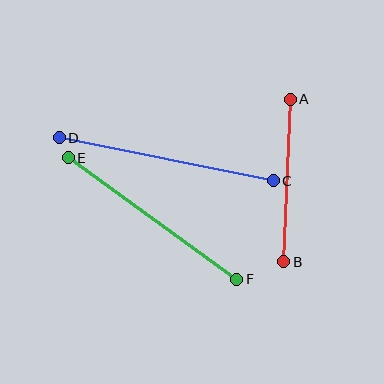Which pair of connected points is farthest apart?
Points C and D are farthest apart.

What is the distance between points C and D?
The distance is approximately 218 pixels.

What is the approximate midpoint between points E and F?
The midpoint is at approximately (153, 218) pixels.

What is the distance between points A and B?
The distance is approximately 163 pixels.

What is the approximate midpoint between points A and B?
The midpoint is at approximately (287, 181) pixels.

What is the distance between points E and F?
The distance is approximately 208 pixels.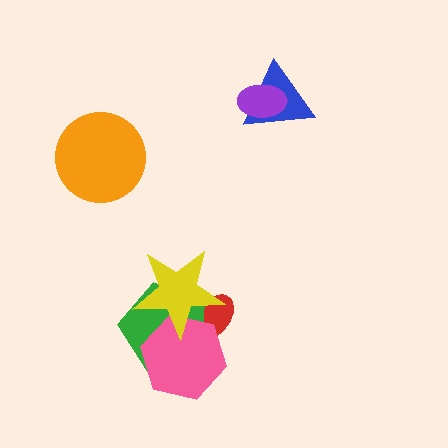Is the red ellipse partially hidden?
Yes, it is partially covered by another shape.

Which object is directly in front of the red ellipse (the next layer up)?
The green pentagon is directly in front of the red ellipse.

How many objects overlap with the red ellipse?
3 objects overlap with the red ellipse.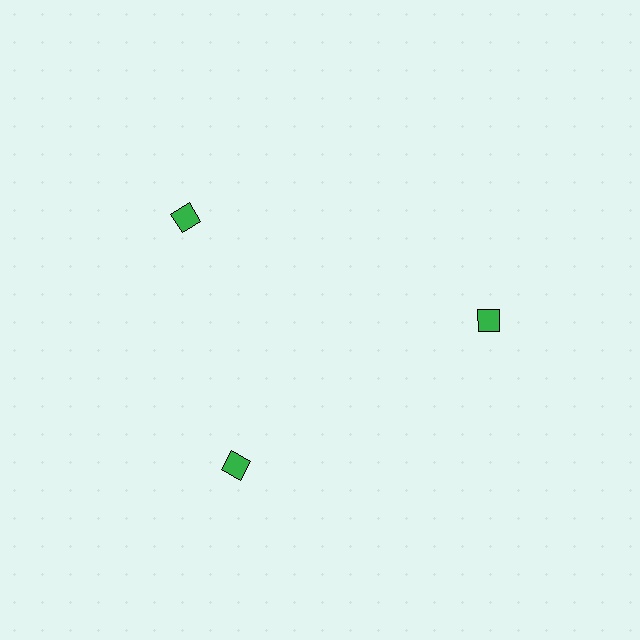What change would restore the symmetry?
The symmetry would be restored by rotating it back into even spacing with its neighbors so that all 3 squares sit at equal angles and equal distance from the center.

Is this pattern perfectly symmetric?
No. The 3 green squares are arranged in a ring, but one element near the 11 o'clock position is rotated out of alignment along the ring, breaking the 3-fold rotational symmetry.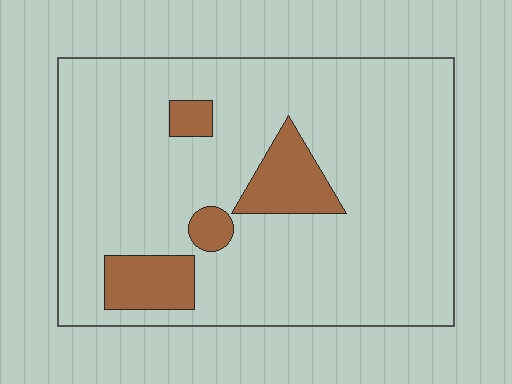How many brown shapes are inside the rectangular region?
4.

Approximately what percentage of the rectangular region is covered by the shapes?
Approximately 15%.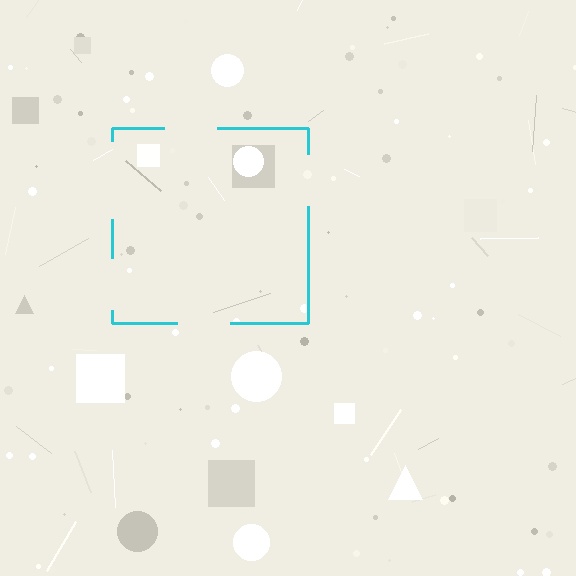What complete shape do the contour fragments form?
The contour fragments form a square.